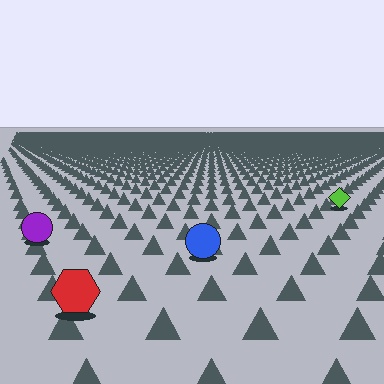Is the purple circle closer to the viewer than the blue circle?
No. The blue circle is closer — you can tell from the texture gradient: the ground texture is coarser near it.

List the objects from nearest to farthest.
From nearest to farthest: the red hexagon, the blue circle, the purple circle, the lime diamond.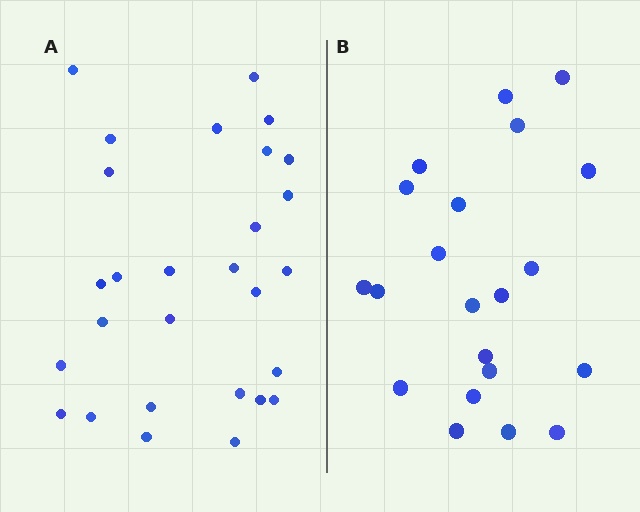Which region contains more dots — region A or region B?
Region A (the left region) has more dots.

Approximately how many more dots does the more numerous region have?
Region A has roughly 8 or so more dots than region B.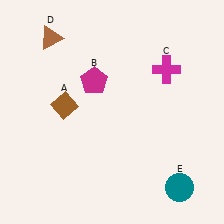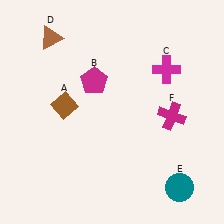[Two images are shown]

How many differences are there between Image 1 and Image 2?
There is 1 difference between the two images.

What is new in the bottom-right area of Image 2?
A magenta cross (F) was added in the bottom-right area of Image 2.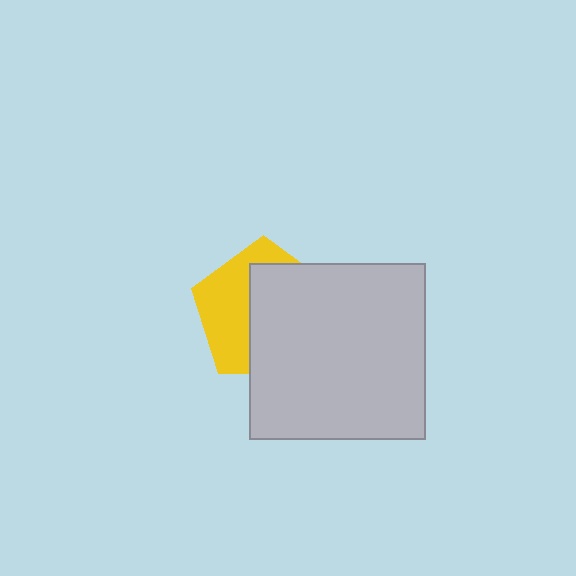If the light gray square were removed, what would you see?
You would see the complete yellow pentagon.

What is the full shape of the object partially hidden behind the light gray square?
The partially hidden object is a yellow pentagon.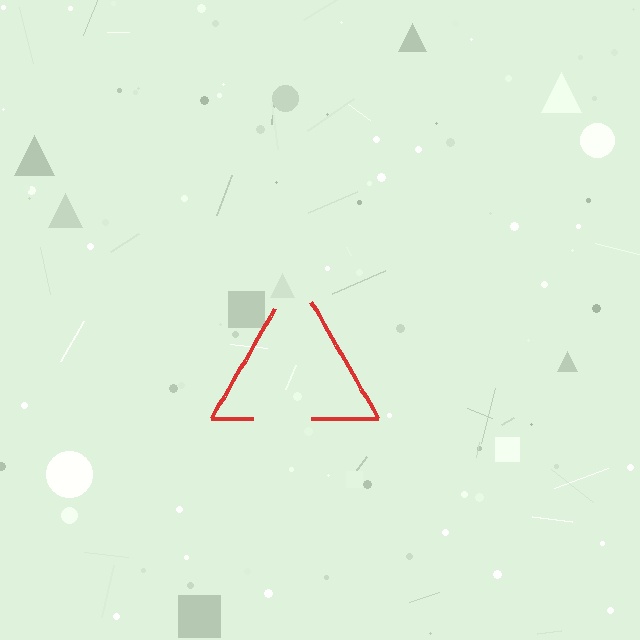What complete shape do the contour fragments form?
The contour fragments form a triangle.